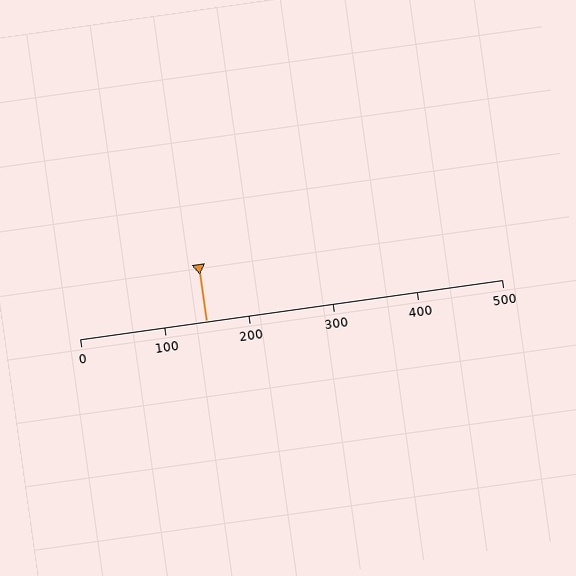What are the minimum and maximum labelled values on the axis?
The axis runs from 0 to 500.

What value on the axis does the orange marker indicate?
The marker indicates approximately 150.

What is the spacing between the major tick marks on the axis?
The major ticks are spaced 100 apart.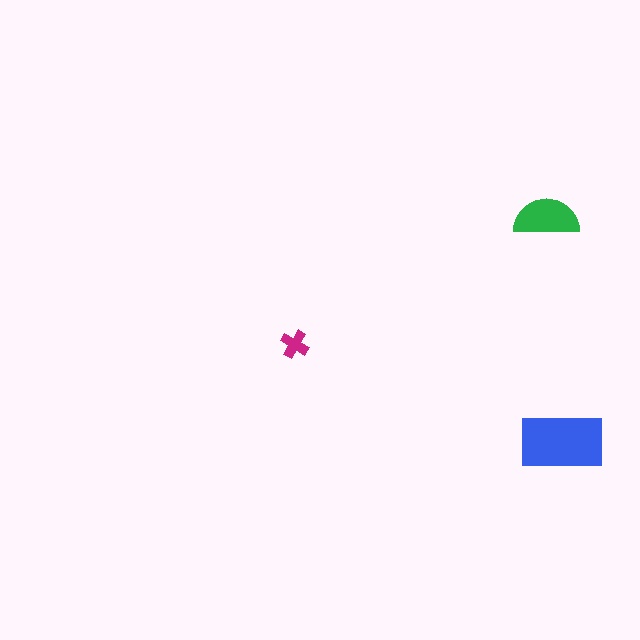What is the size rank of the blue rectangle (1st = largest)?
1st.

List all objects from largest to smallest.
The blue rectangle, the green semicircle, the magenta cross.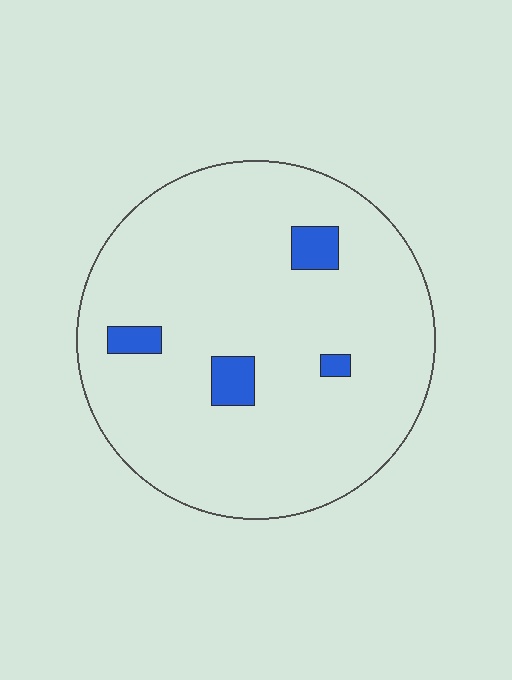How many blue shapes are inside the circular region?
4.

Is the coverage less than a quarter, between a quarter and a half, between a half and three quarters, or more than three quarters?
Less than a quarter.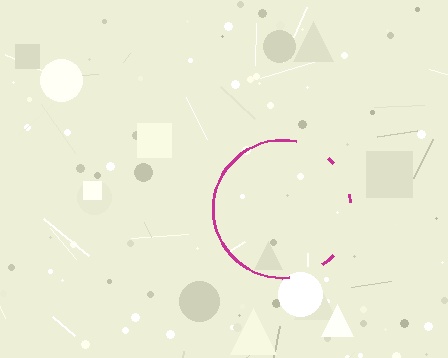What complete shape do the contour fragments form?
The contour fragments form a circle.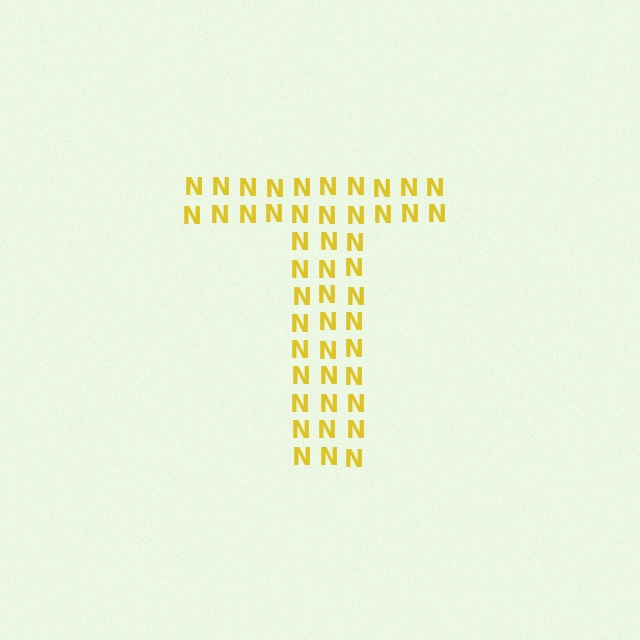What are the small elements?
The small elements are letter N's.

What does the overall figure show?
The overall figure shows the letter T.